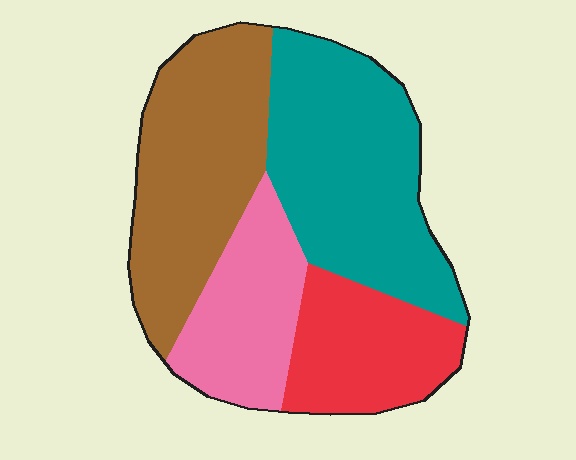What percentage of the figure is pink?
Pink covers 18% of the figure.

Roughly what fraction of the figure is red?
Red covers 18% of the figure.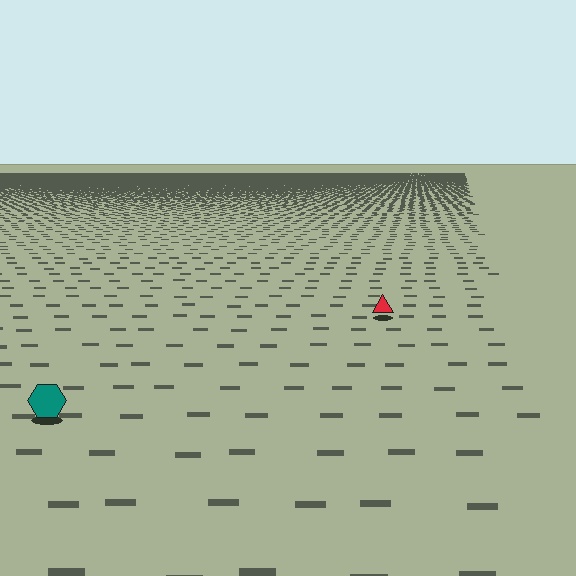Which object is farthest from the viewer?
The red triangle is farthest from the viewer. It appears smaller and the ground texture around it is denser.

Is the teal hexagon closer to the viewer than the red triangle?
Yes. The teal hexagon is closer — you can tell from the texture gradient: the ground texture is coarser near it.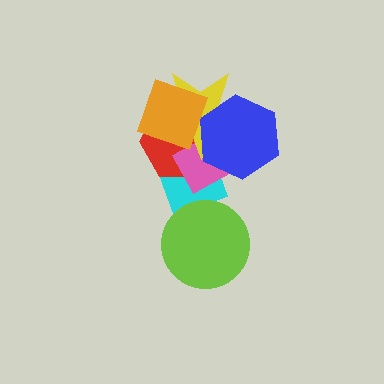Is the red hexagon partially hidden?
Yes, it is partially covered by another shape.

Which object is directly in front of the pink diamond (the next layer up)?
The yellow star is directly in front of the pink diamond.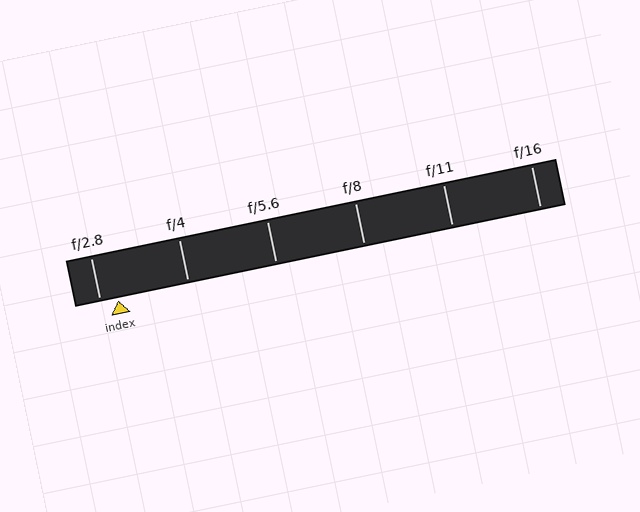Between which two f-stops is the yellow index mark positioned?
The index mark is between f/2.8 and f/4.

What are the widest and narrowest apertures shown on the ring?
The widest aperture shown is f/2.8 and the narrowest is f/16.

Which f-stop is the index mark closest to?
The index mark is closest to f/2.8.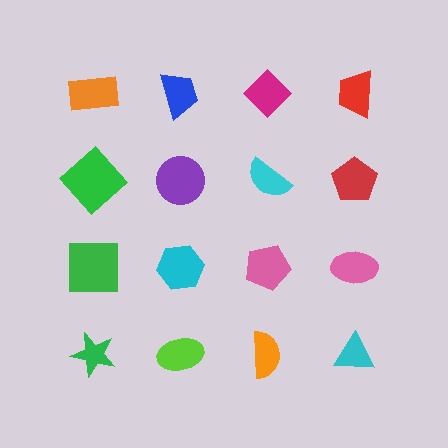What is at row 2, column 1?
A green diamond.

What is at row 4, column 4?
A cyan triangle.